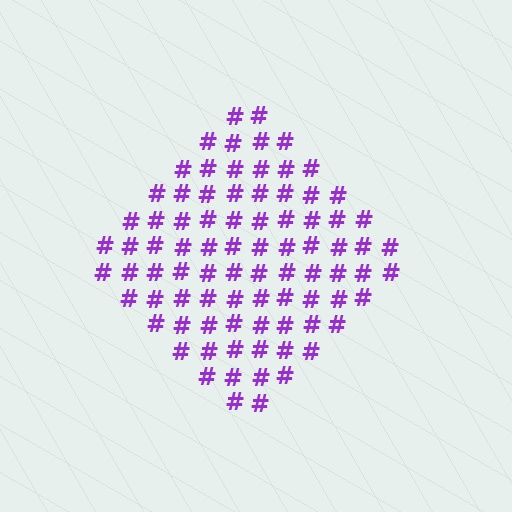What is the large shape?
The large shape is a diamond.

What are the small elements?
The small elements are hash symbols.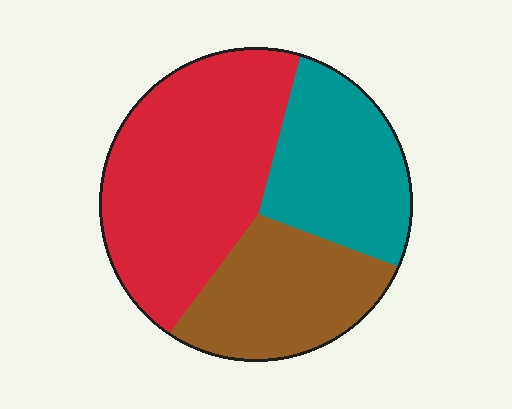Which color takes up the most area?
Red, at roughly 45%.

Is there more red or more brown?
Red.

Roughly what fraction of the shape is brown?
Brown takes up about one quarter (1/4) of the shape.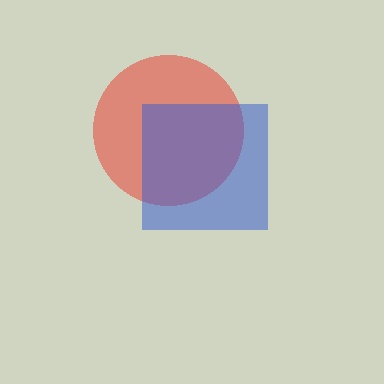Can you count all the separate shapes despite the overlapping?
Yes, there are 2 separate shapes.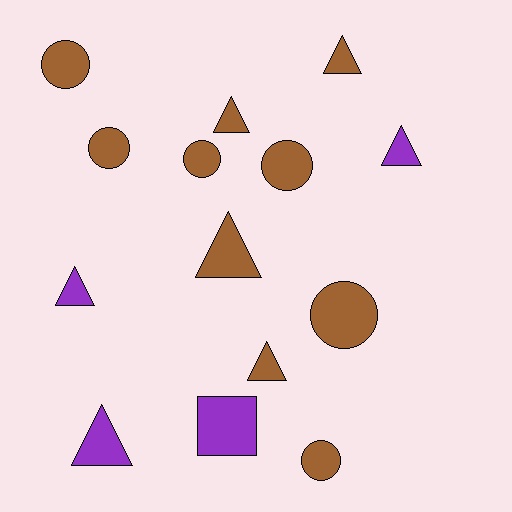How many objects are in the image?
There are 14 objects.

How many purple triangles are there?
There are 3 purple triangles.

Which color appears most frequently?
Brown, with 10 objects.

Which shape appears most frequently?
Triangle, with 7 objects.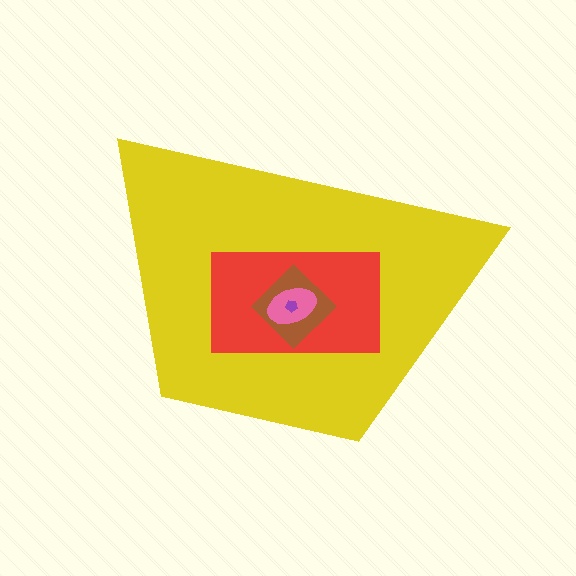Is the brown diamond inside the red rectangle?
Yes.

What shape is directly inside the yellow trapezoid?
The red rectangle.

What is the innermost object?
The purple pentagon.